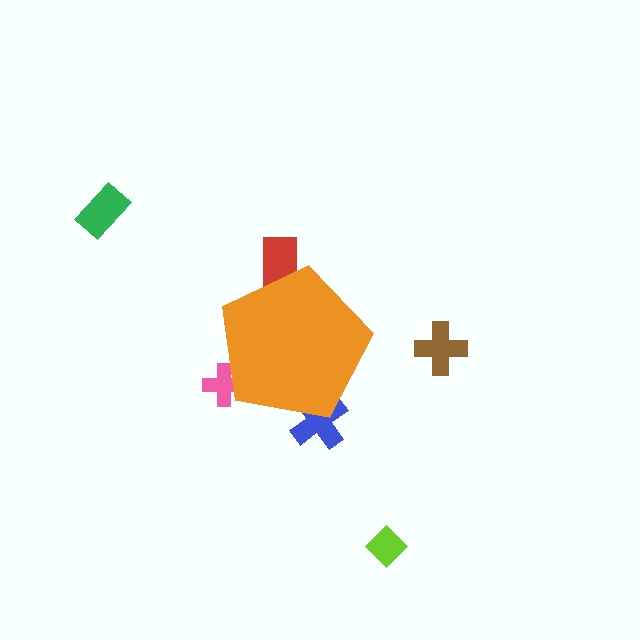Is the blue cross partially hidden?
Yes, the blue cross is partially hidden behind the orange pentagon.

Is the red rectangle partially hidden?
Yes, the red rectangle is partially hidden behind the orange pentagon.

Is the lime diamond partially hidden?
No, the lime diamond is fully visible.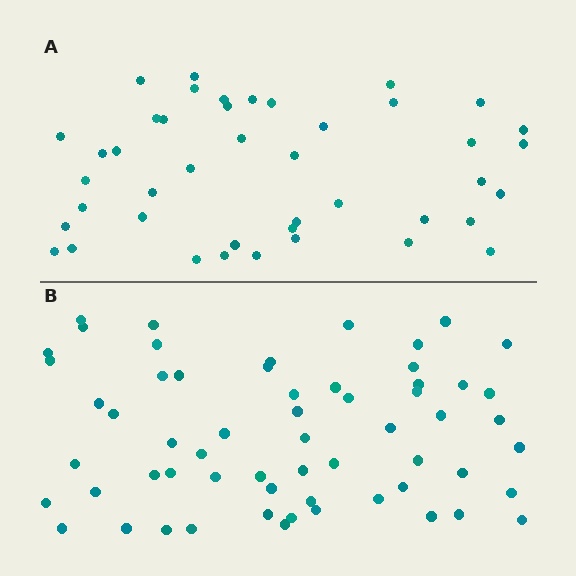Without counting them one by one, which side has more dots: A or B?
Region B (the bottom region) has more dots.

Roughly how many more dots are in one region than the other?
Region B has approximately 15 more dots than region A.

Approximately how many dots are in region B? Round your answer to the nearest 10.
About 60 dots.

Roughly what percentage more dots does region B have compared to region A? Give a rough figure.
About 40% more.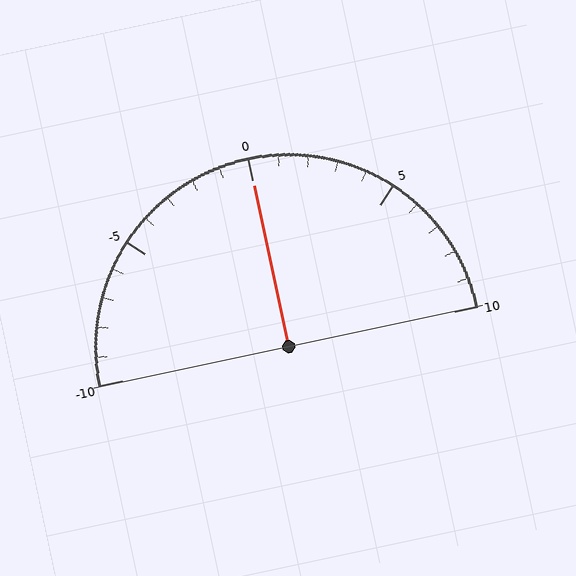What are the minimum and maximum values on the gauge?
The gauge ranges from -10 to 10.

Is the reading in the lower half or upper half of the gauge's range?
The reading is in the upper half of the range (-10 to 10).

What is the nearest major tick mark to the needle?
The nearest major tick mark is 0.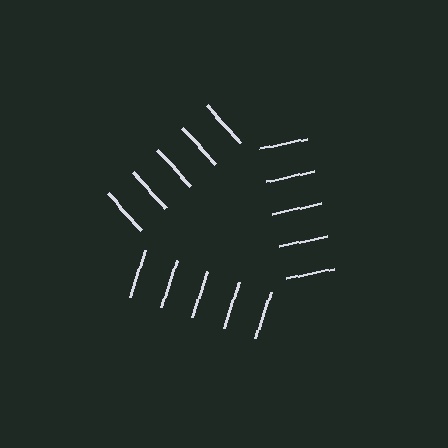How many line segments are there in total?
15 — 5 along each of the 3 edges.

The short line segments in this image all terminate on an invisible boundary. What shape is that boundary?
An illusory triangle — the line segments terminate on its edges but no continuous stroke is drawn.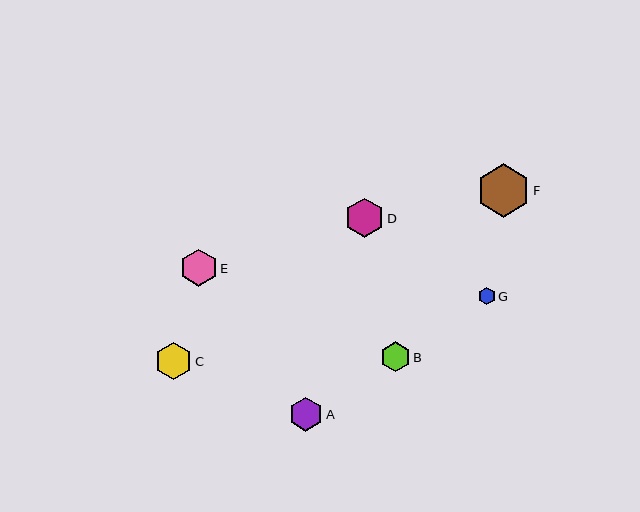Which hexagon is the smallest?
Hexagon G is the smallest with a size of approximately 17 pixels.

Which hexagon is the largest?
Hexagon F is the largest with a size of approximately 53 pixels.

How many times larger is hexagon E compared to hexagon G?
Hexagon E is approximately 2.2 times the size of hexagon G.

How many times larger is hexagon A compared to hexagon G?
Hexagon A is approximately 2.0 times the size of hexagon G.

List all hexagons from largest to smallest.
From largest to smallest: F, D, E, C, A, B, G.